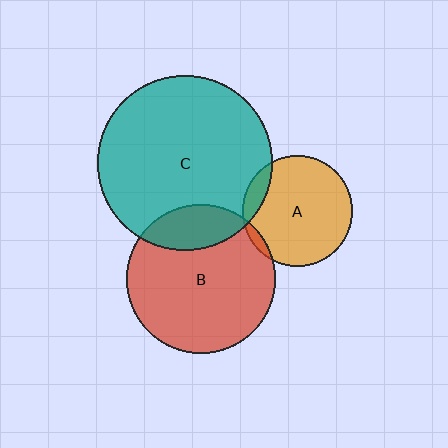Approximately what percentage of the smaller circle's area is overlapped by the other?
Approximately 20%.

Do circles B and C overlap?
Yes.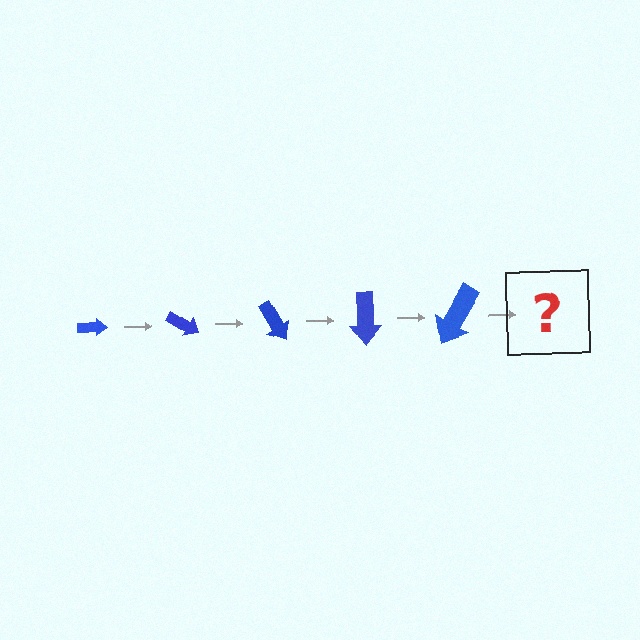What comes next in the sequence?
The next element should be an arrow, larger than the previous one and rotated 150 degrees from the start.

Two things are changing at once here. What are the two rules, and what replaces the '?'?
The two rules are that the arrow grows larger each step and it rotates 30 degrees each step. The '?' should be an arrow, larger than the previous one and rotated 150 degrees from the start.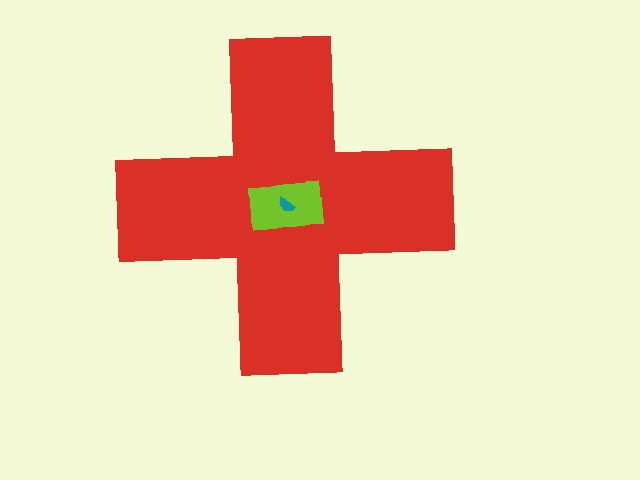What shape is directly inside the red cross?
The lime rectangle.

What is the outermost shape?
The red cross.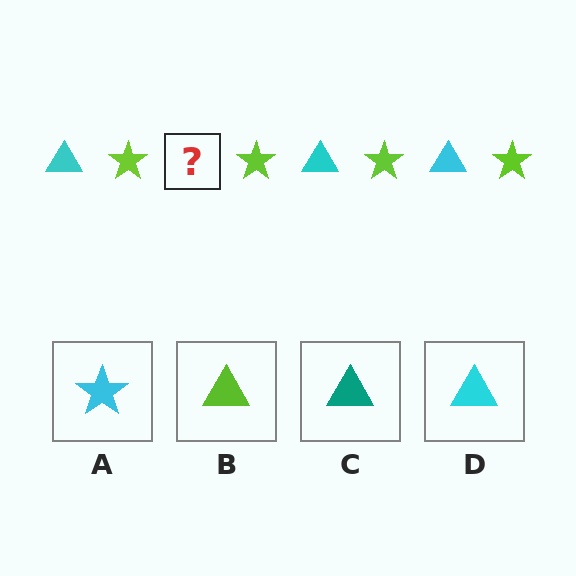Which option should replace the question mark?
Option D.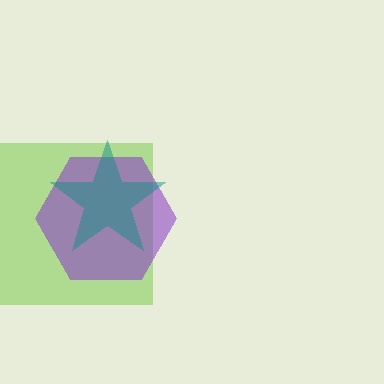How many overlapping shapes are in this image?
There are 3 overlapping shapes in the image.